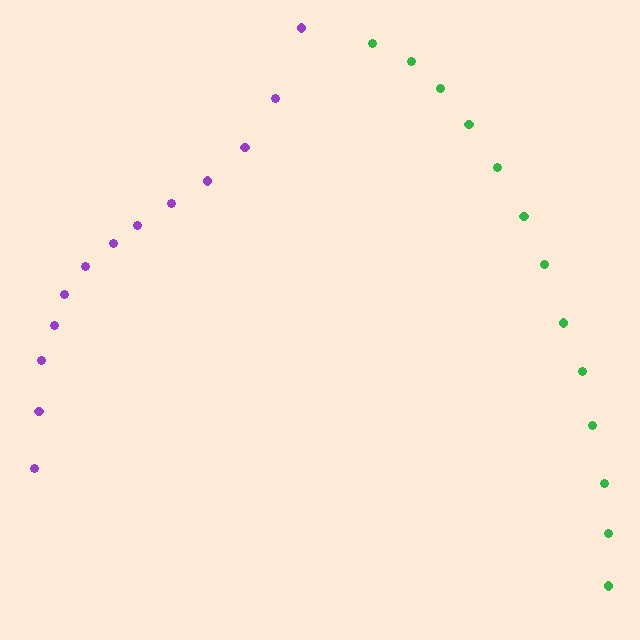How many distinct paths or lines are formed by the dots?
There are 2 distinct paths.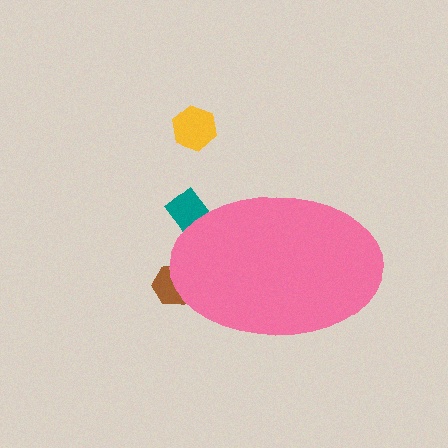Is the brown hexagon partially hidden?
Yes, the brown hexagon is partially hidden behind the pink ellipse.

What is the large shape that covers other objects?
A pink ellipse.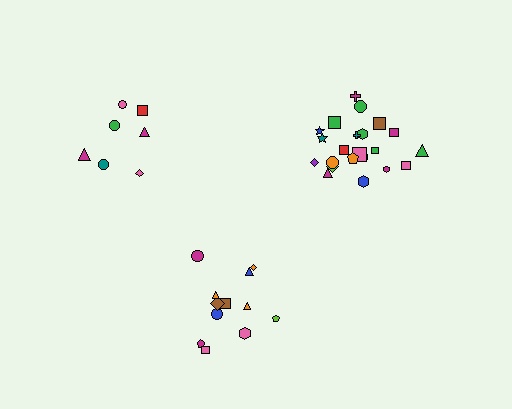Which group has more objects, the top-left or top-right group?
The top-right group.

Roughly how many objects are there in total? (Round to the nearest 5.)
Roughly 40 objects in total.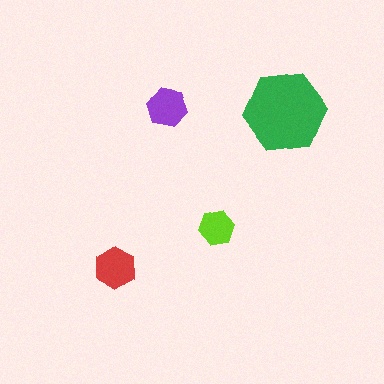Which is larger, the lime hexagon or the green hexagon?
The green one.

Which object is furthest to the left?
The red hexagon is leftmost.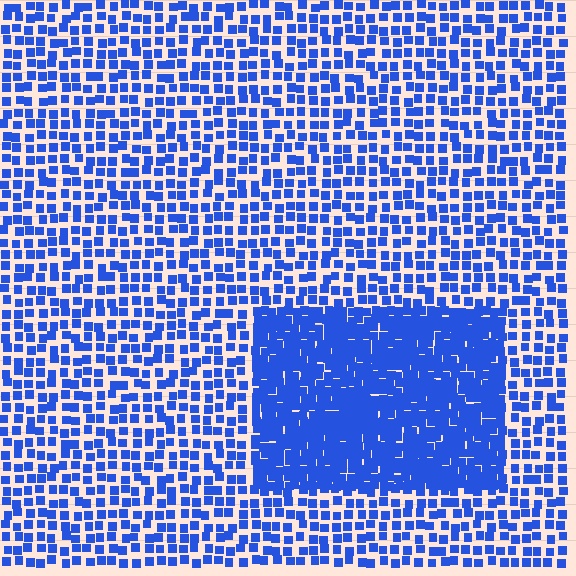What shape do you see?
I see a rectangle.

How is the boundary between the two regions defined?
The boundary is defined by a change in element density (approximately 2.2x ratio). All elements are the same color, size, and shape.